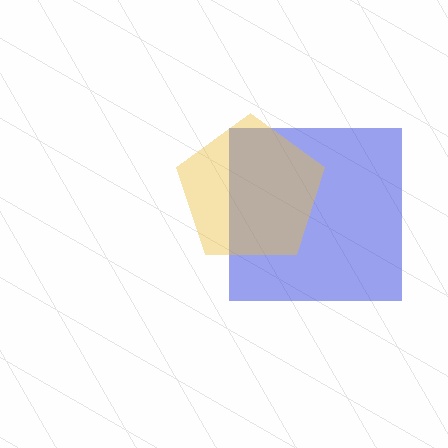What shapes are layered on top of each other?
The layered shapes are: a blue square, a yellow pentagon.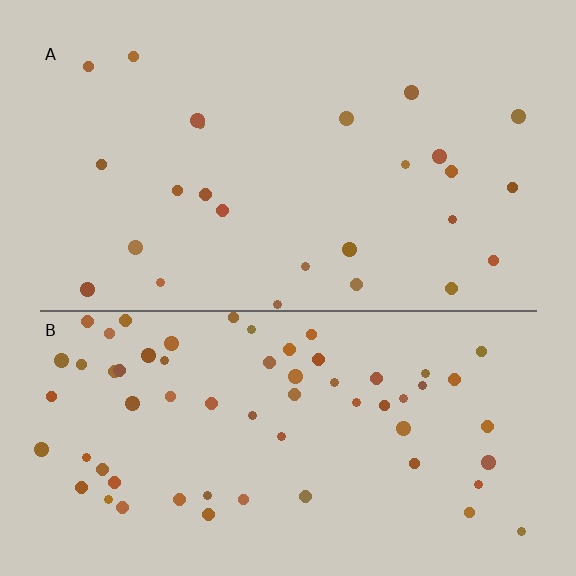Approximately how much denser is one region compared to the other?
Approximately 2.5× — region B over region A.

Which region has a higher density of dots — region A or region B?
B (the bottom).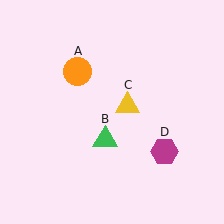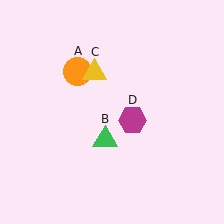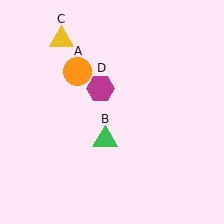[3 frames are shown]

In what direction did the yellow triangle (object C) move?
The yellow triangle (object C) moved up and to the left.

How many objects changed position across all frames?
2 objects changed position: yellow triangle (object C), magenta hexagon (object D).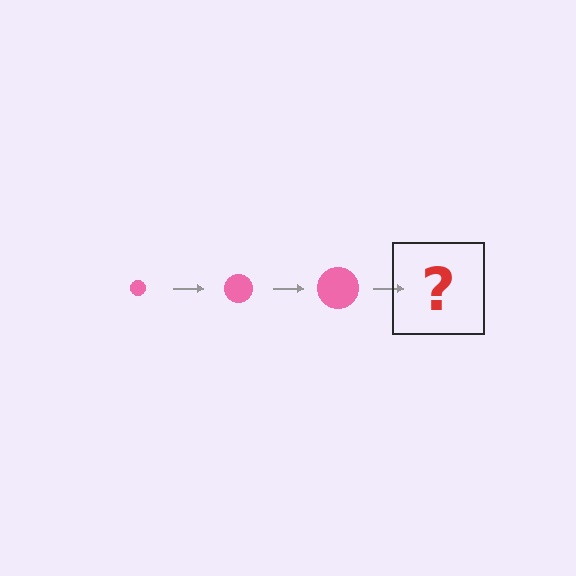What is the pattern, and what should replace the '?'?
The pattern is that the circle gets progressively larger each step. The '?' should be a pink circle, larger than the previous one.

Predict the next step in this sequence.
The next step is a pink circle, larger than the previous one.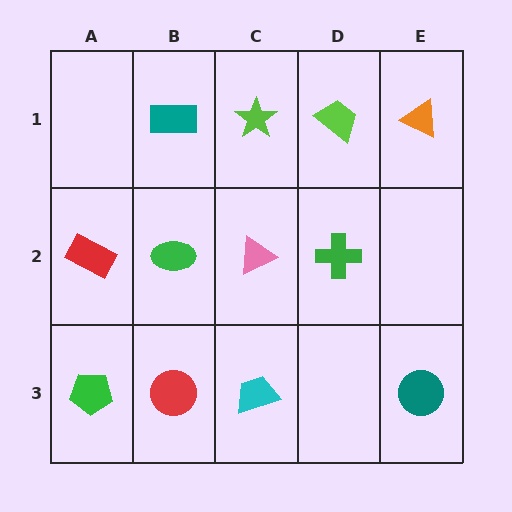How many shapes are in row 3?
4 shapes.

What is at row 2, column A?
A red rectangle.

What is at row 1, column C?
A lime star.